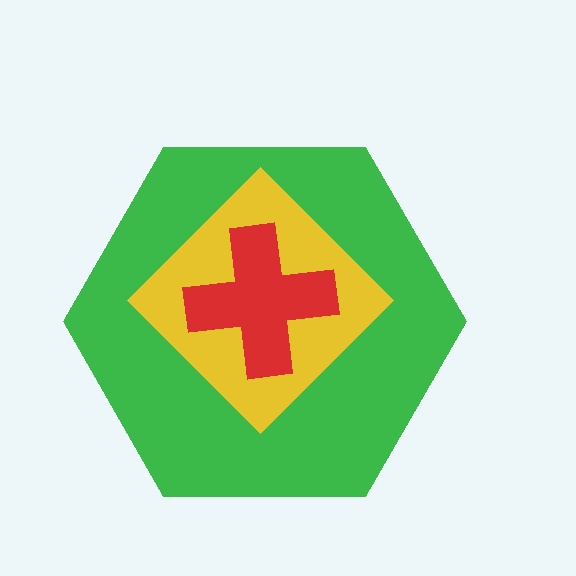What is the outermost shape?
The green hexagon.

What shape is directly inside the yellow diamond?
The red cross.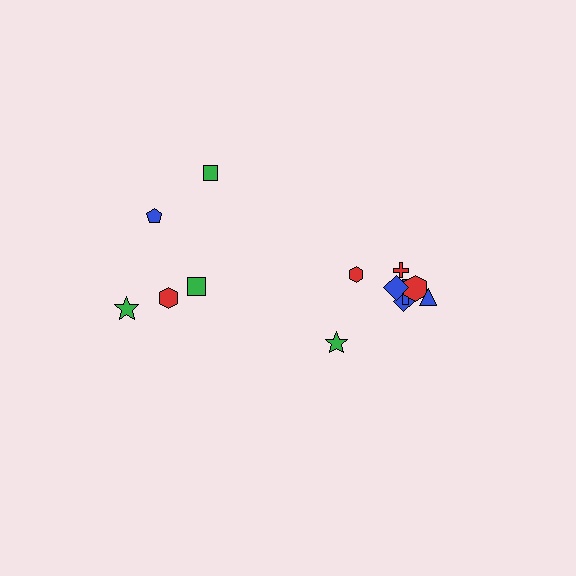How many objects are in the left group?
There are 5 objects.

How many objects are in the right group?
There are 8 objects.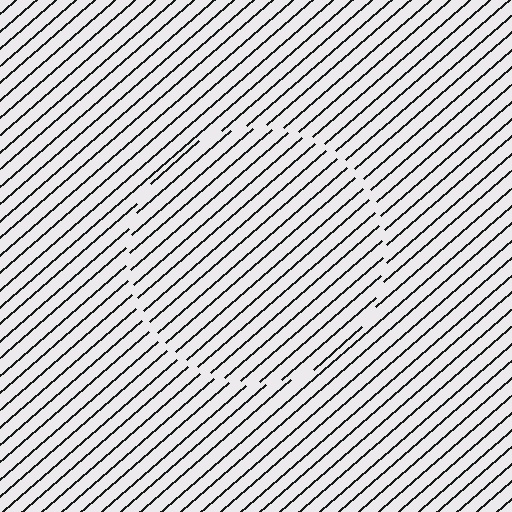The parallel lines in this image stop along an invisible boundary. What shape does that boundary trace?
An illusory circle. The interior of the shape contains the same grating, shifted by half a period — the contour is defined by the phase discontinuity where line-ends from the inner and outer gratings abut.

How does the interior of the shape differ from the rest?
The interior of the shape contains the same grating, shifted by half a period — the contour is defined by the phase discontinuity where line-ends from the inner and outer gratings abut.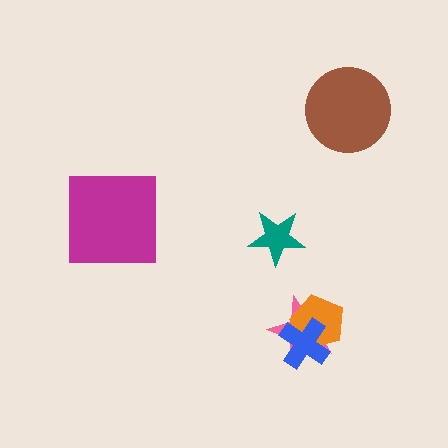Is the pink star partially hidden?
Yes, it is partially covered by another shape.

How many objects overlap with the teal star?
0 objects overlap with the teal star.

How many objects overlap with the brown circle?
0 objects overlap with the brown circle.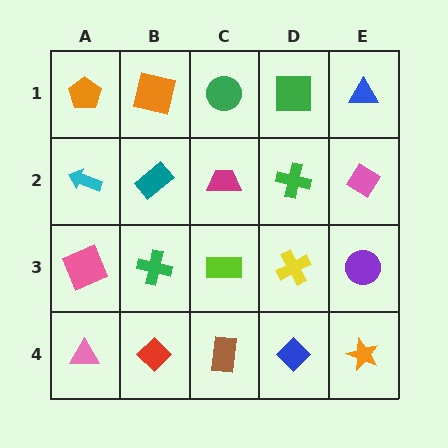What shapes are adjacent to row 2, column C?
A green circle (row 1, column C), a lime rectangle (row 3, column C), a teal rectangle (row 2, column B), a green cross (row 2, column D).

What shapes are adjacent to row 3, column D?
A green cross (row 2, column D), a blue diamond (row 4, column D), a lime rectangle (row 3, column C), a purple circle (row 3, column E).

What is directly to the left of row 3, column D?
A lime rectangle.